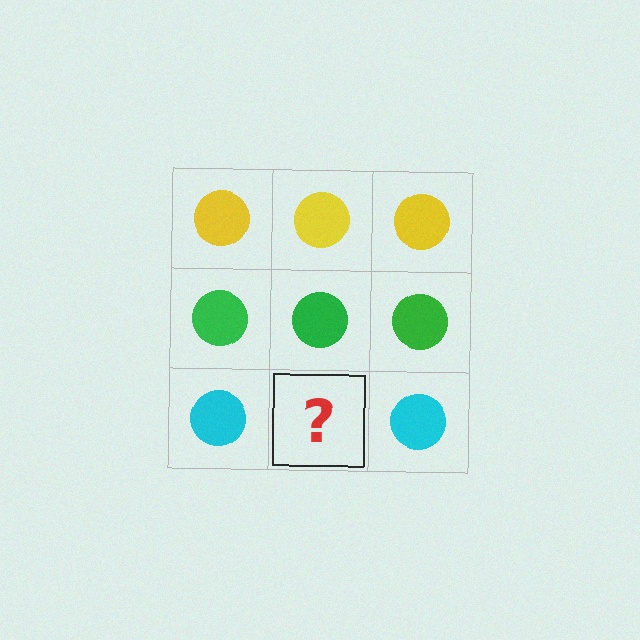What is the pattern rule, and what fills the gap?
The rule is that each row has a consistent color. The gap should be filled with a cyan circle.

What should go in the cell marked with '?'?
The missing cell should contain a cyan circle.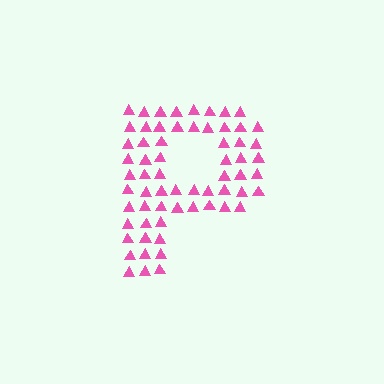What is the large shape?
The large shape is the letter P.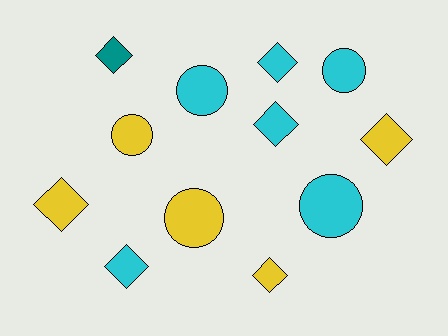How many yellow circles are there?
There are 2 yellow circles.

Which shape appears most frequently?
Diamond, with 7 objects.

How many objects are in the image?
There are 12 objects.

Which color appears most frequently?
Cyan, with 6 objects.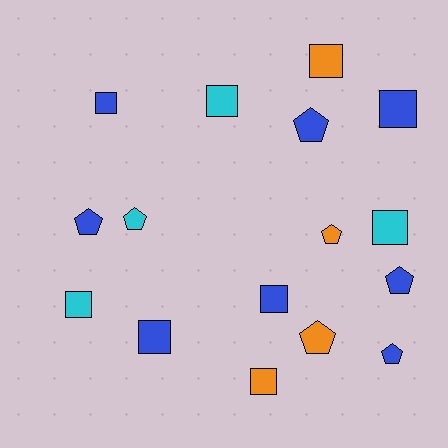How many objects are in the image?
There are 16 objects.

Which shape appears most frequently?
Square, with 9 objects.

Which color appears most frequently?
Blue, with 8 objects.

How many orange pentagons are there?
There are 2 orange pentagons.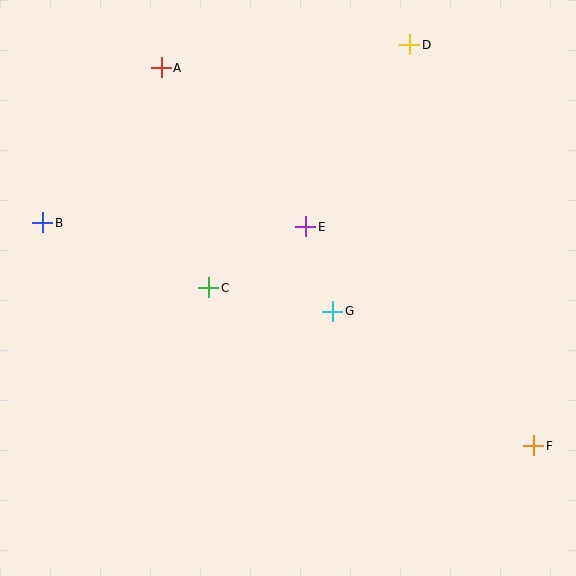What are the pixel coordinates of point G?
Point G is at (333, 311).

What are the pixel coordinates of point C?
Point C is at (209, 288).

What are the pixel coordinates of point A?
Point A is at (161, 68).